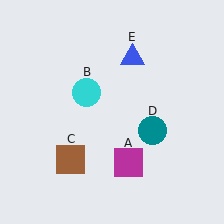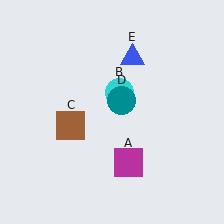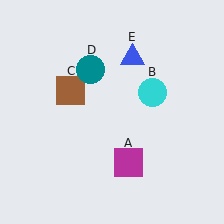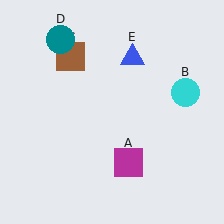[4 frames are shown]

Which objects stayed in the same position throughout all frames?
Magenta square (object A) and blue triangle (object E) remained stationary.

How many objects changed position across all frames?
3 objects changed position: cyan circle (object B), brown square (object C), teal circle (object D).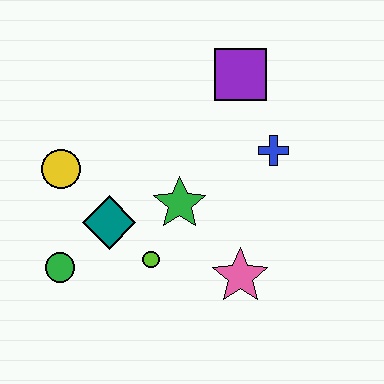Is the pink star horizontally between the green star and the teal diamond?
No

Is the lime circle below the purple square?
Yes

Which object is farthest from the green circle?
The purple square is farthest from the green circle.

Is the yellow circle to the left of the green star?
Yes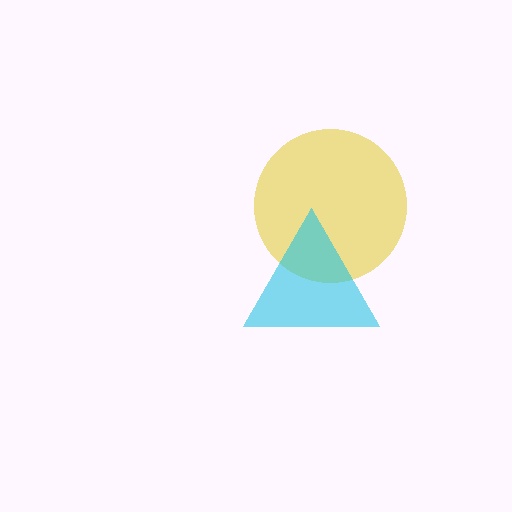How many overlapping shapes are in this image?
There are 2 overlapping shapes in the image.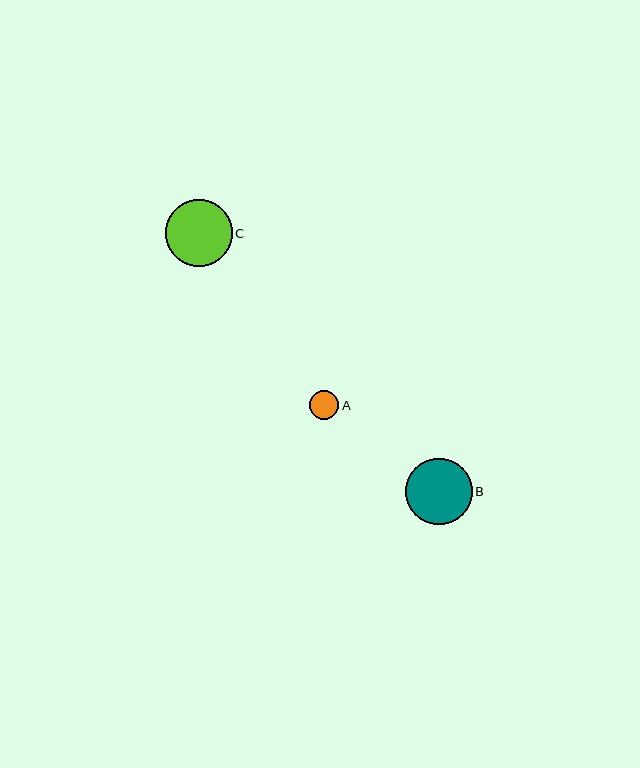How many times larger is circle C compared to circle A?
Circle C is approximately 2.3 times the size of circle A.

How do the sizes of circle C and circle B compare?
Circle C and circle B are approximately the same size.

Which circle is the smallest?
Circle A is the smallest with a size of approximately 29 pixels.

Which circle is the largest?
Circle C is the largest with a size of approximately 67 pixels.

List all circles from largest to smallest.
From largest to smallest: C, B, A.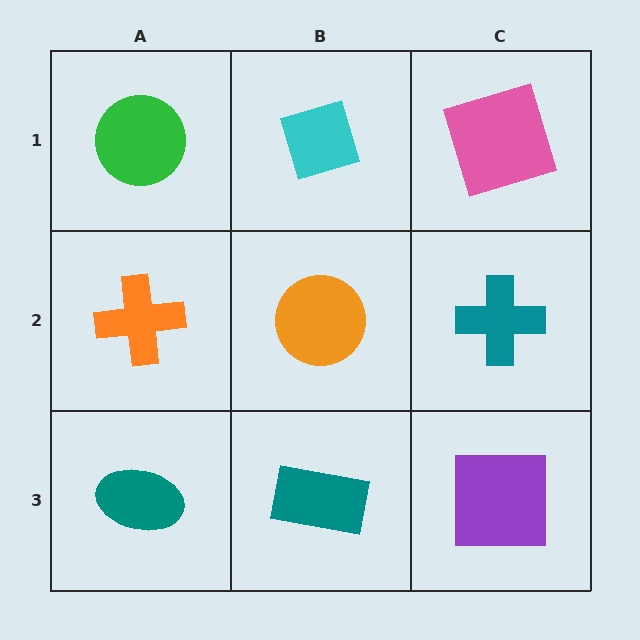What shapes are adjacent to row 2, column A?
A green circle (row 1, column A), a teal ellipse (row 3, column A), an orange circle (row 2, column B).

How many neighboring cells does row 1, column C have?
2.